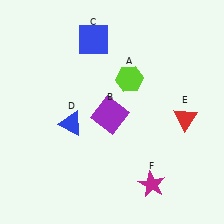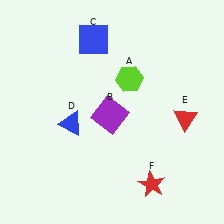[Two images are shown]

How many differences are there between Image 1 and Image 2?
There is 1 difference between the two images.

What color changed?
The star (F) changed from magenta in Image 1 to red in Image 2.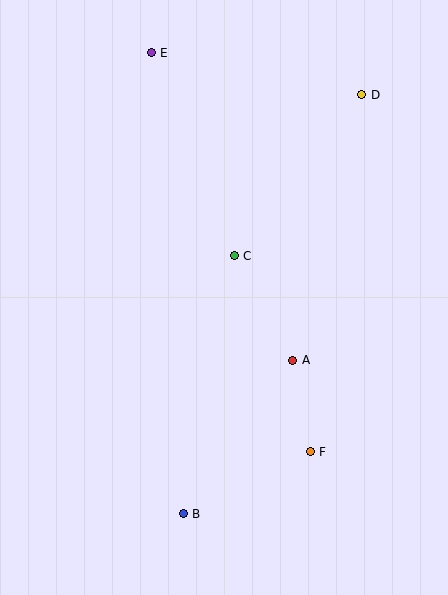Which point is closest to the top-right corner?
Point D is closest to the top-right corner.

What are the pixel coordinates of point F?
Point F is at (310, 452).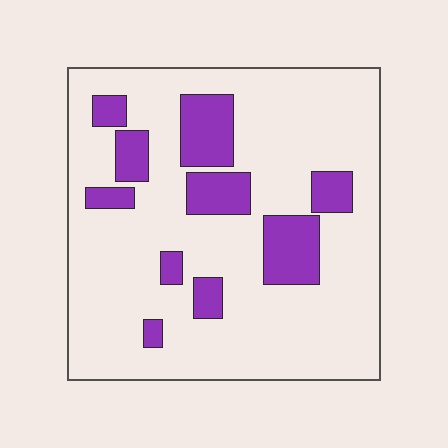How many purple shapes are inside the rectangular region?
10.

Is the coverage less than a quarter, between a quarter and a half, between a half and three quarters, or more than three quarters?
Less than a quarter.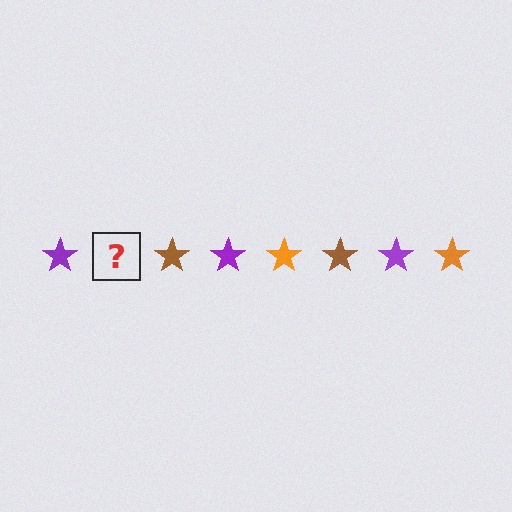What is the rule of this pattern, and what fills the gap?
The rule is that the pattern cycles through purple, orange, brown stars. The gap should be filled with an orange star.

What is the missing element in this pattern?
The missing element is an orange star.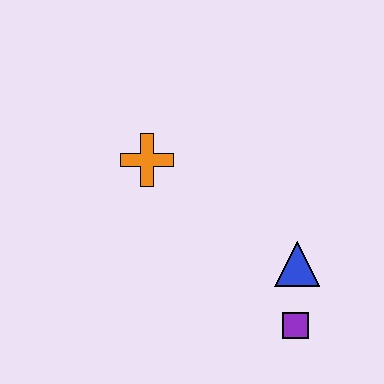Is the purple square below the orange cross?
Yes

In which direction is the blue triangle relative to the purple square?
The blue triangle is above the purple square.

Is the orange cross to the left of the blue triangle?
Yes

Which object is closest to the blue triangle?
The purple square is closest to the blue triangle.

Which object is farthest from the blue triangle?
The orange cross is farthest from the blue triangle.